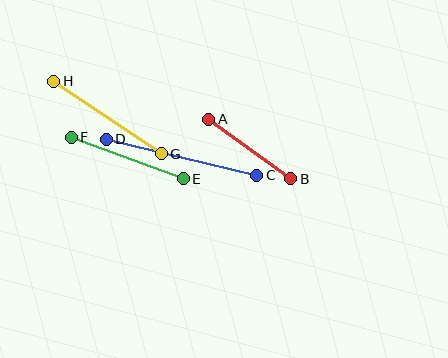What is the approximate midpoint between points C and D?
The midpoint is at approximately (181, 157) pixels.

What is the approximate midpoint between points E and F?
The midpoint is at approximately (127, 158) pixels.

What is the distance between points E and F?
The distance is approximately 120 pixels.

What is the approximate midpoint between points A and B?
The midpoint is at approximately (250, 149) pixels.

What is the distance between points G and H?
The distance is approximately 130 pixels.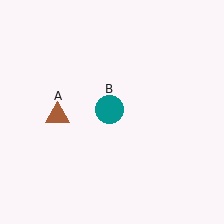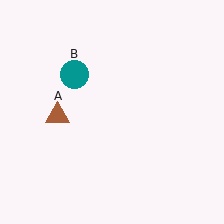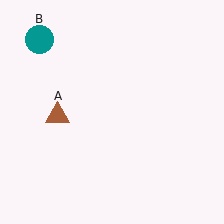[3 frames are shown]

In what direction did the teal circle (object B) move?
The teal circle (object B) moved up and to the left.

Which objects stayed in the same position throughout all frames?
Brown triangle (object A) remained stationary.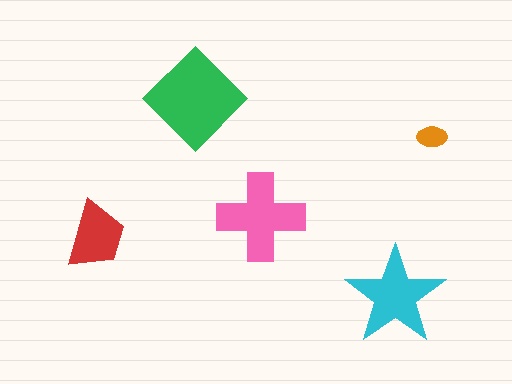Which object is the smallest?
The orange ellipse.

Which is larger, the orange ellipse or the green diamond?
The green diamond.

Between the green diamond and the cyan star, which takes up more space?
The green diamond.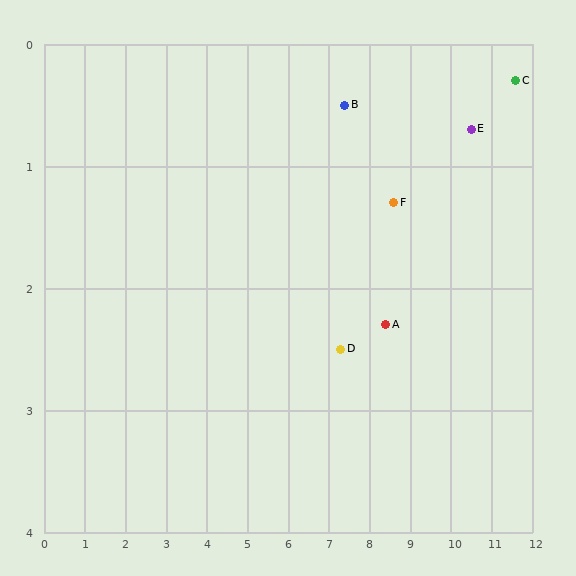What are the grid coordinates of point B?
Point B is at approximately (7.4, 0.5).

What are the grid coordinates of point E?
Point E is at approximately (10.5, 0.7).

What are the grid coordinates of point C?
Point C is at approximately (11.6, 0.3).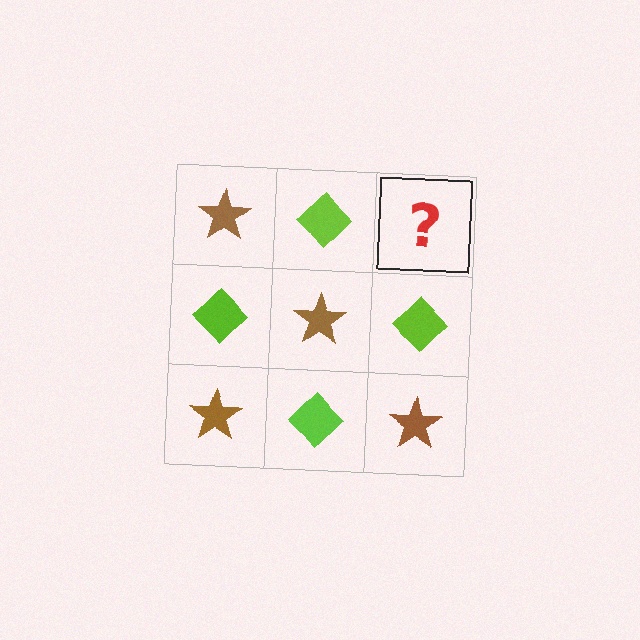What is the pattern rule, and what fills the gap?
The rule is that it alternates brown star and lime diamond in a checkerboard pattern. The gap should be filled with a brown star.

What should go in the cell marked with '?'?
The missing cell should contain a brown star.